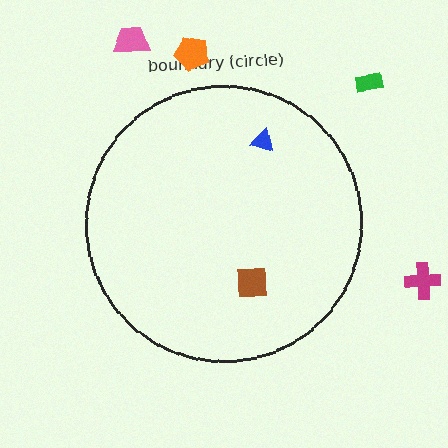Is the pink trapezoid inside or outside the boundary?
Outside.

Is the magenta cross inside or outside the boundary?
Outside.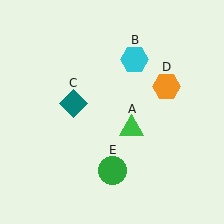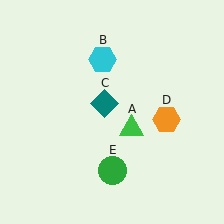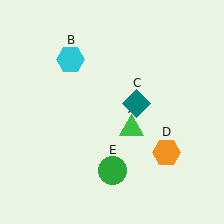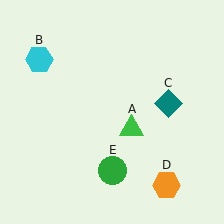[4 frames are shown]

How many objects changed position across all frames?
3 objects changed position: cyan hexagon (object B), teal diamond (object C), orange hexagon (object D).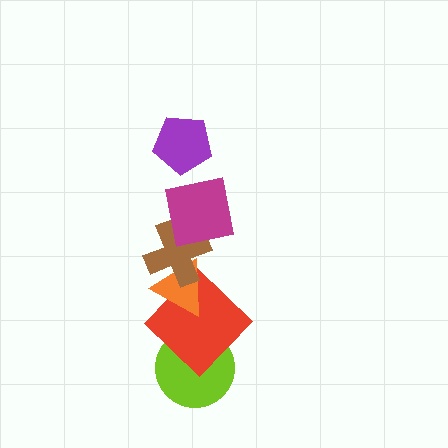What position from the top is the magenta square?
The magenta square is 2nd from the top.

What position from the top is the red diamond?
The red diamond is 5th from the top.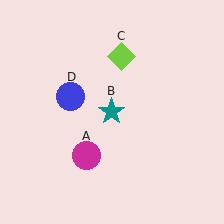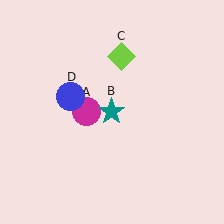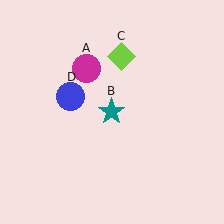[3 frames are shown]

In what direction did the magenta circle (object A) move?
The magenta circle (object A) moved up.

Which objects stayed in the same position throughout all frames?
Teal star (object B) and lime diamond (object C) and blue circle (object D) remained stationary.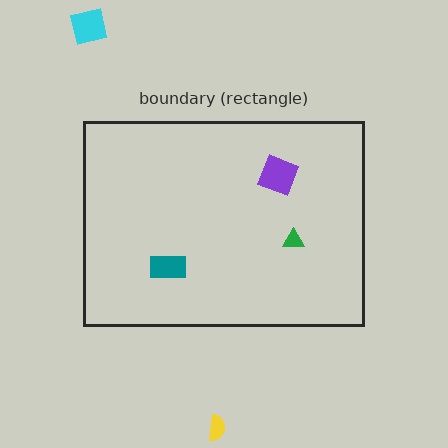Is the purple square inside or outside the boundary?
Inside.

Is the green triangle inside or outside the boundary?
Inside.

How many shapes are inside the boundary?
3 inside, 2 outside.